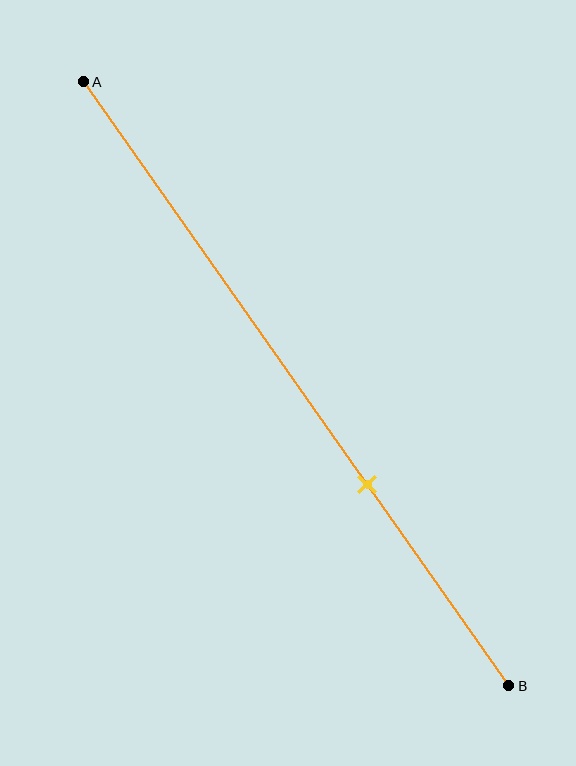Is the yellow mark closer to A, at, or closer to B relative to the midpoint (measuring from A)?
The yellow mark is closer to point B than the midpoint of segment AB.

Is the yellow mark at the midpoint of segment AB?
No, the mark is at about 65% from A, not at the 50% midpoint.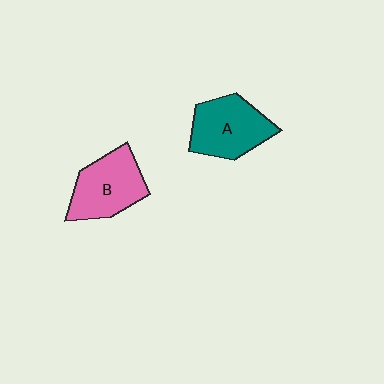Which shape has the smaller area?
Shape B (pink).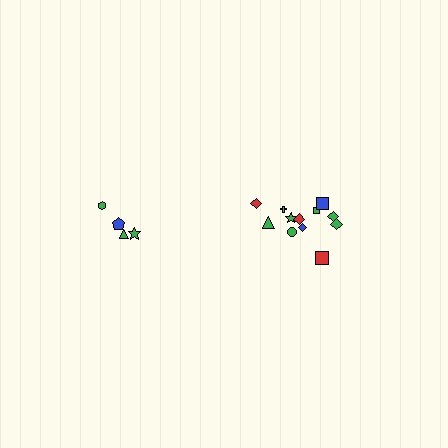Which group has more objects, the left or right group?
The right group.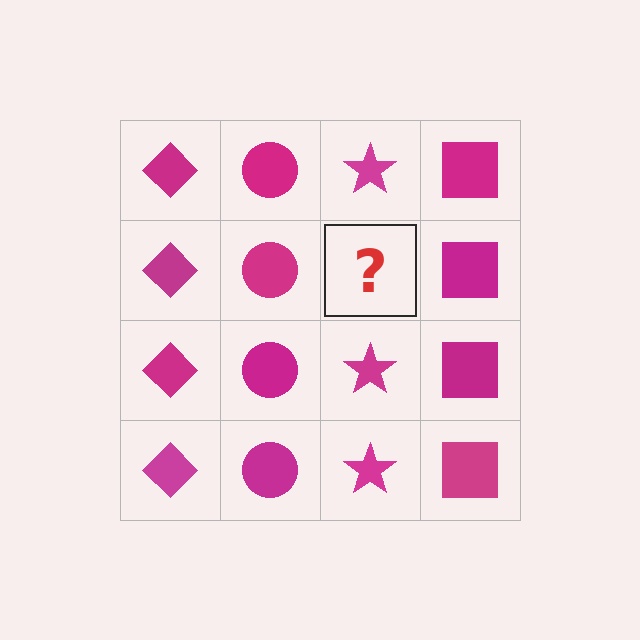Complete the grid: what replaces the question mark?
The question mark should be replaced with a magenta star.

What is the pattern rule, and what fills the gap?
The rule is that each column has a consistent shape. The gap should be filled with a magenta star.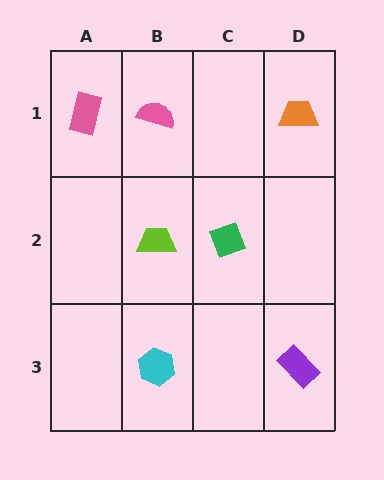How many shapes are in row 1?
3 shapes.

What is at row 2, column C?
A green diamond.